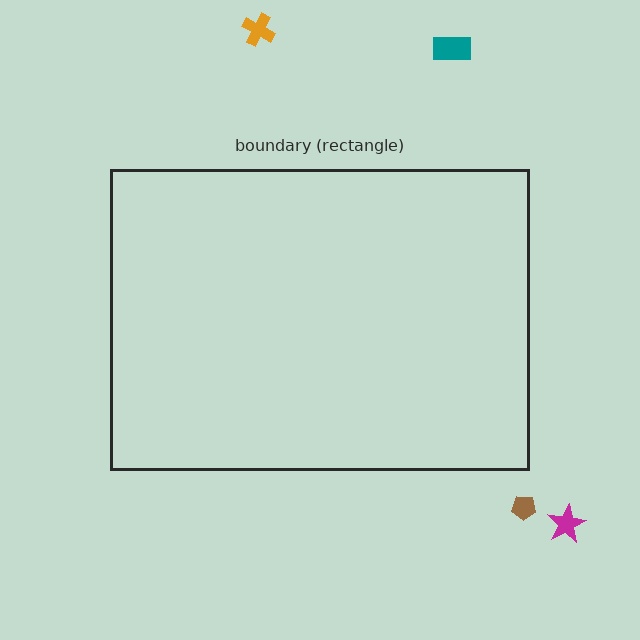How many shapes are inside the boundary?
0 inside, 4 outside.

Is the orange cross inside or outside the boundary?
Outside.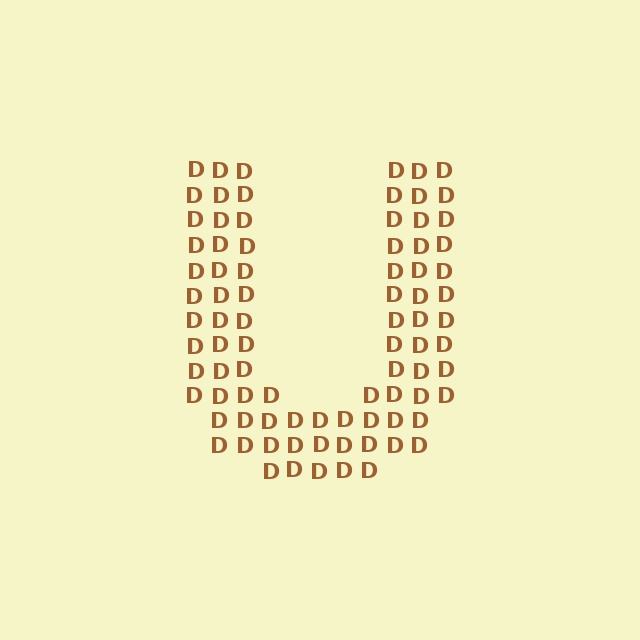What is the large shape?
The large shape is the letter U.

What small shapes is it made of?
It is made of small letter D's.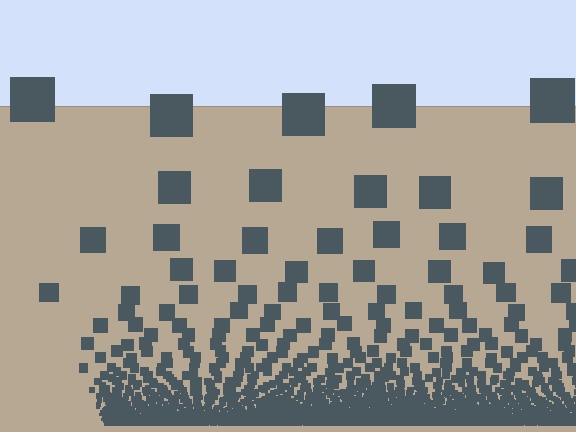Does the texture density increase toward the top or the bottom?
Density increases toward the bottom.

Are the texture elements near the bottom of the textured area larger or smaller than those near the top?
Smaller. The gradient is inverted — elements near the bottom are smaller and denser.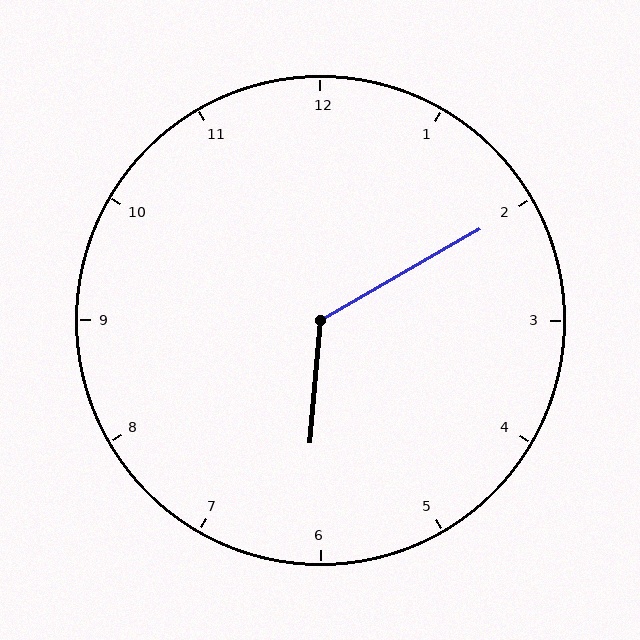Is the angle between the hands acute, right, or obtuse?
It is obtuse.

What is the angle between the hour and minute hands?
Approximately 125 degrees.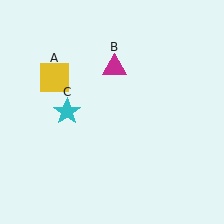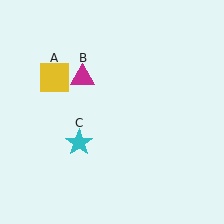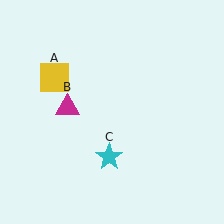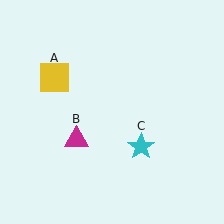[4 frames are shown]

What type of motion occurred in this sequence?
The magenta triangle (object B), cyan star (object C) rotated counterclockwise around the center of the scene.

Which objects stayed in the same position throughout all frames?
Yellow square (object A) remained stationary.